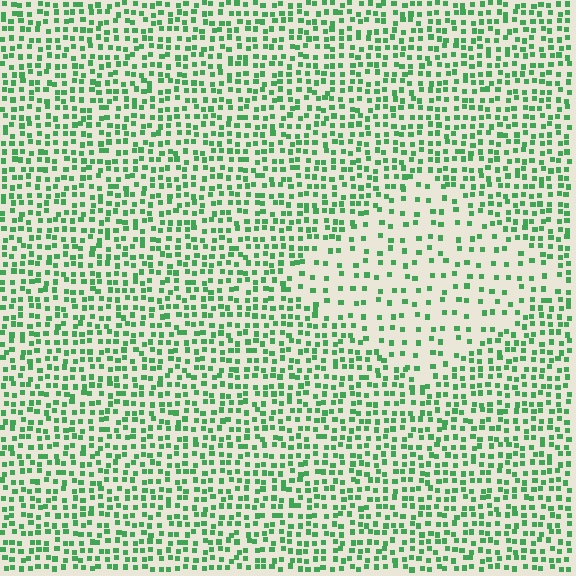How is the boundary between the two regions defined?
The boundary is defined by a change in element density (approximately 2.2x ratio). All elements are the same color, size, and shape.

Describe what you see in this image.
The image contains small green elements arranged at two different densities. A diamond-shaped region is visible where the elements are less densely packed than the surrounding area.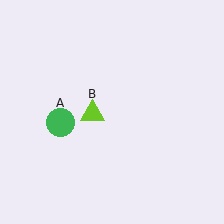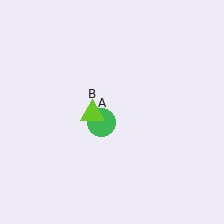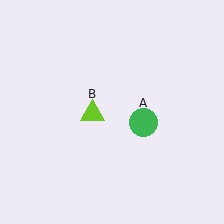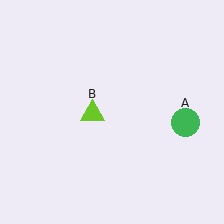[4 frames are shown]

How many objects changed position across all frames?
1 object changed position: green circle (object A).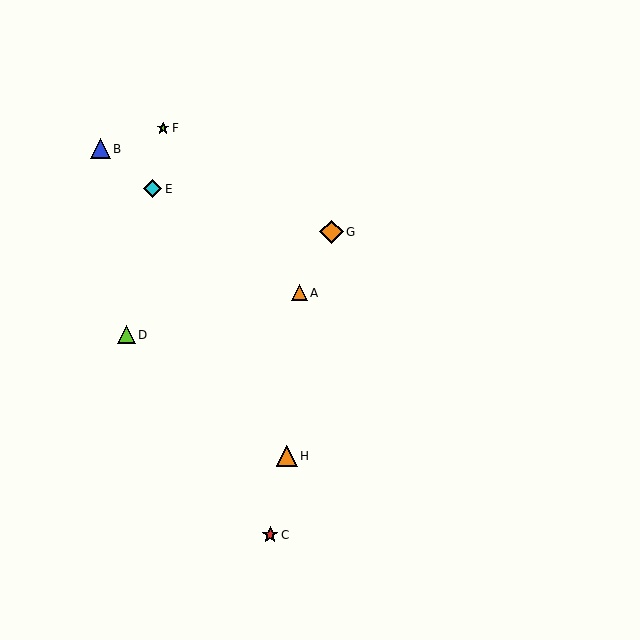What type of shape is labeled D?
Shape D is a lime triangle.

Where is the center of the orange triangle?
The center of the orange triangle is at (287, 456).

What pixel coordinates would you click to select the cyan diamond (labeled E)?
Click at (153, 189) to select the cyan diamond E.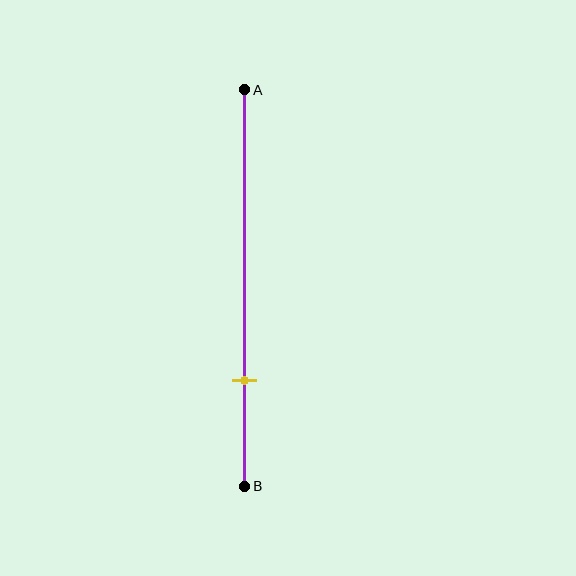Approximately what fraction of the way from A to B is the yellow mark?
The yellow mark is approximately 75% of the way from A to B.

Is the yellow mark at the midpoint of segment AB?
No, the mark is at about 75% from A, not at the 50% midpoint.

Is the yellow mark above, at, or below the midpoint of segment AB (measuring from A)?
The yellow mark is below the midpoint of segment AB.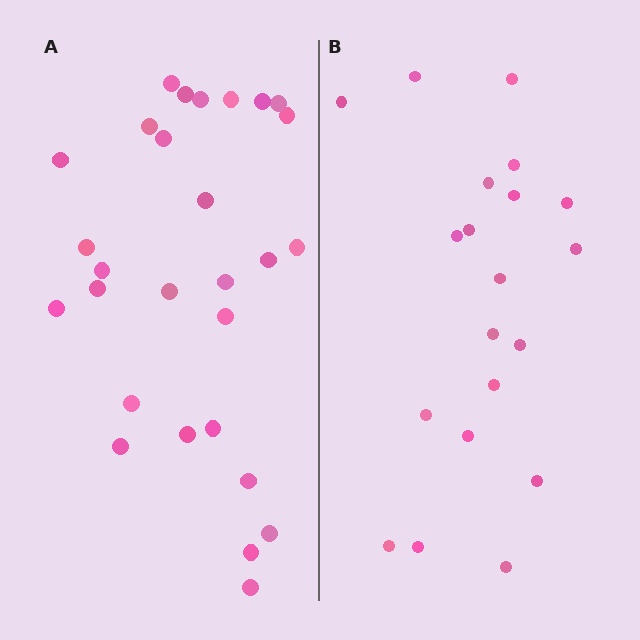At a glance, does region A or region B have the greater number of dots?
Region A (the left region) has more dots.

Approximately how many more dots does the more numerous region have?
Region A has roughly 8 or so more dots than region B.